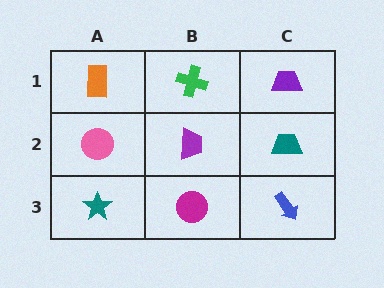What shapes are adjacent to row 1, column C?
A teal trapezoid (row 2, column C), a green cross (row 1, column B).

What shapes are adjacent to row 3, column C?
A teal trapezoid (row 2, column C), a magenta circle (row 3, column B).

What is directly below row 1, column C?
A teal trapezoid.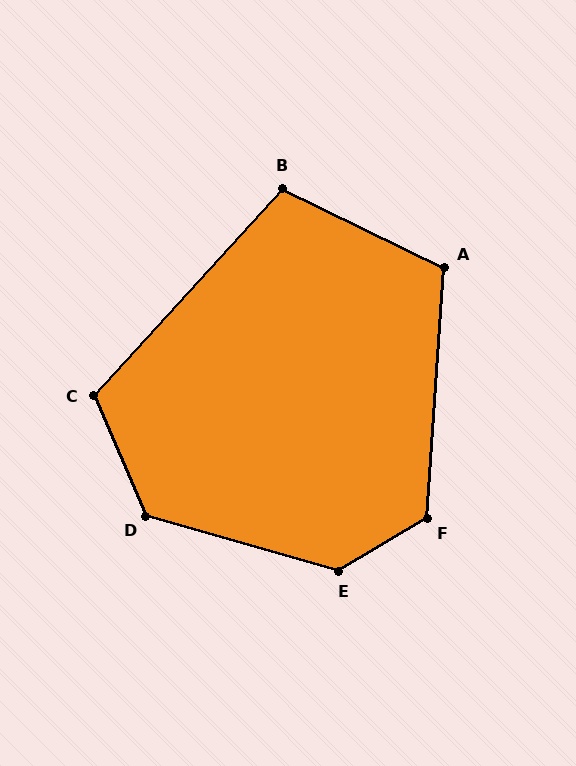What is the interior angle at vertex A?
Approximately 112 degrees (obtuse).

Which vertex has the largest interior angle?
E, at approximately 134 degrees.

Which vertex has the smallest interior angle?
B, at approximately 106 degrees.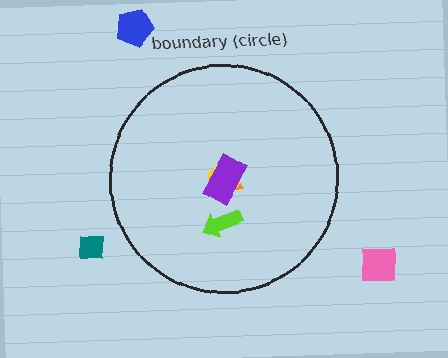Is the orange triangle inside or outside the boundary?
Inside.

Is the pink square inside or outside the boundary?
Outside.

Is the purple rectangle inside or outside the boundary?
Inside.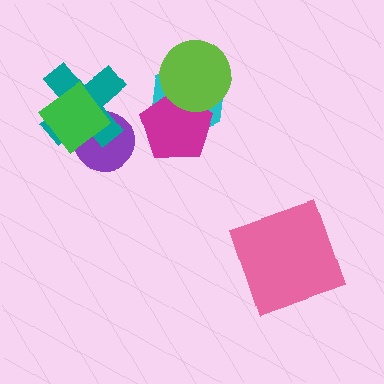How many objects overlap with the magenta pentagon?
2 objects overlap with the magenta pentagon.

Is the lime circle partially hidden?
No, no other shape covers it.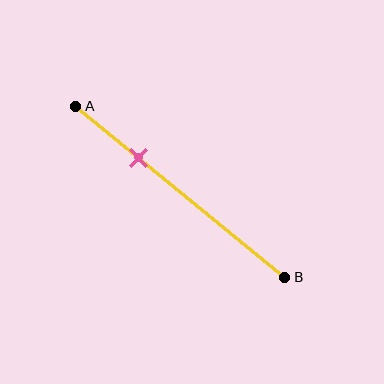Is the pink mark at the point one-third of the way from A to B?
No, the mark is at about 30% from A, not at the 33% one-third point.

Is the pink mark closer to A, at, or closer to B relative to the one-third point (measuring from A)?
The pink mark is closer to point A than the one-third point of segment AB.